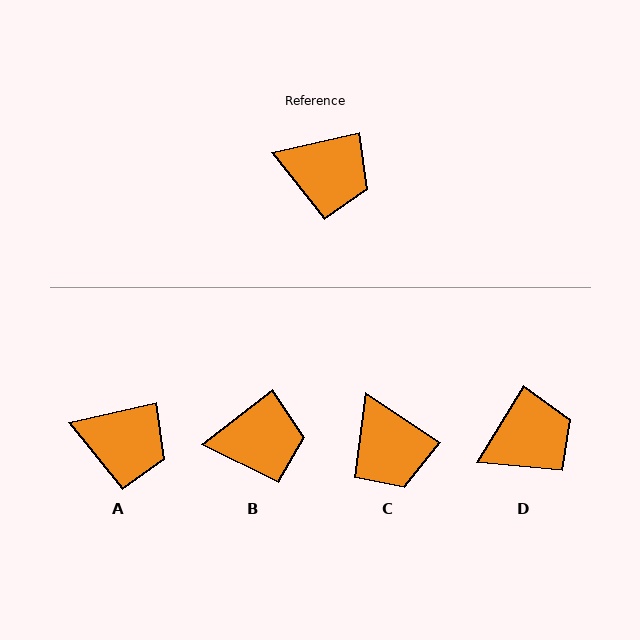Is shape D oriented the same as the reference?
No, it is off by about 46 degrees.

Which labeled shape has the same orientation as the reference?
A.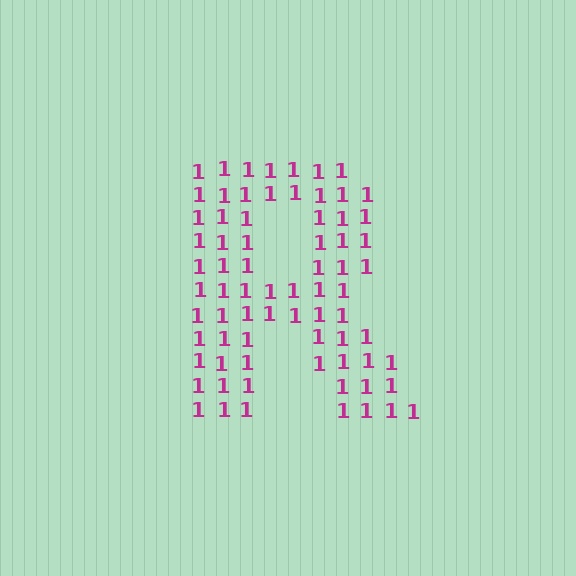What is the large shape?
The large shape is the letter R.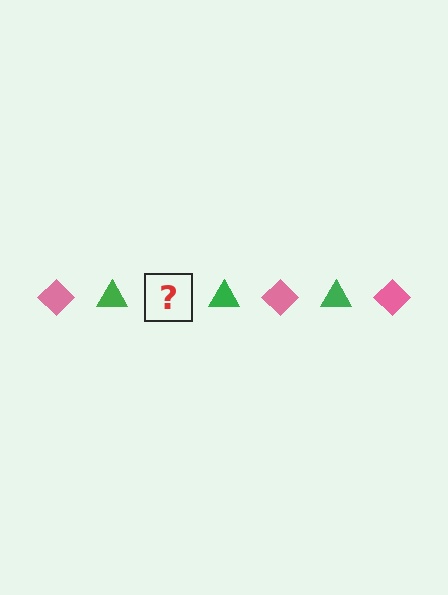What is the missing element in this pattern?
The missing element is a pink diamond.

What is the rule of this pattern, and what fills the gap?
The rule is that the pattern alternates between pink diamond and green triangle. The gap should be filled with a pink diamond.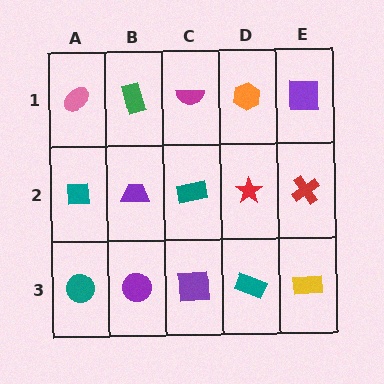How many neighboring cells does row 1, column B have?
3.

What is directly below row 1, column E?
A red cross.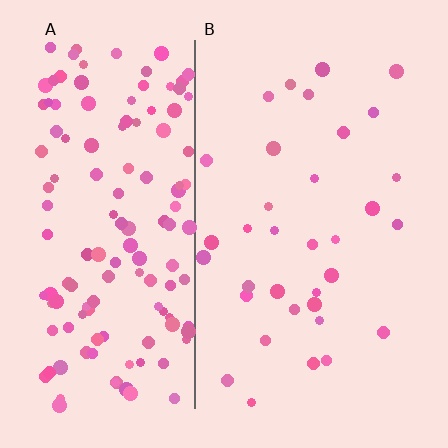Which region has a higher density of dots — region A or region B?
A (the left).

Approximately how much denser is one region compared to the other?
Approximately 4.1× — region A over region B.